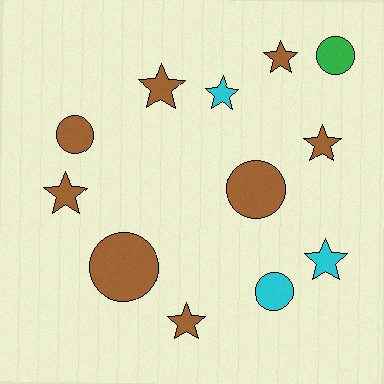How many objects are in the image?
There are 12 objects.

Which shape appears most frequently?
Star, with 7 objects.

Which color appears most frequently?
Brown, with 8 objects.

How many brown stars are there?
There are 5 brown stars.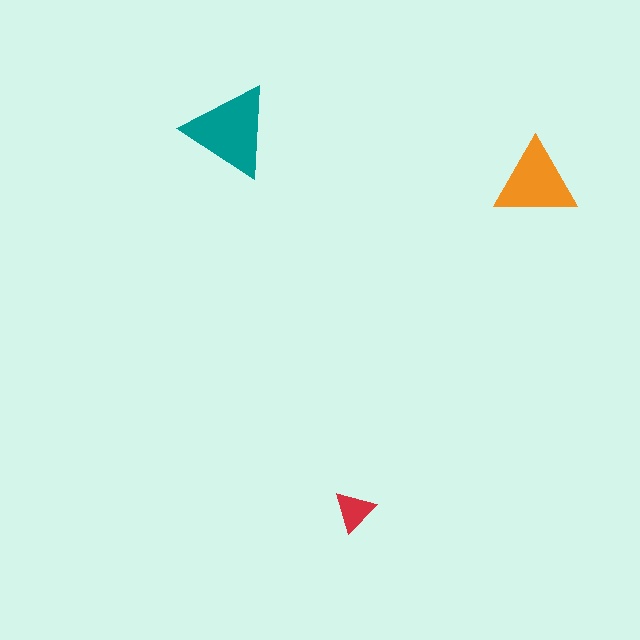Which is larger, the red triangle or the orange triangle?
The orange one.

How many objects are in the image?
There are 3 objects in the image.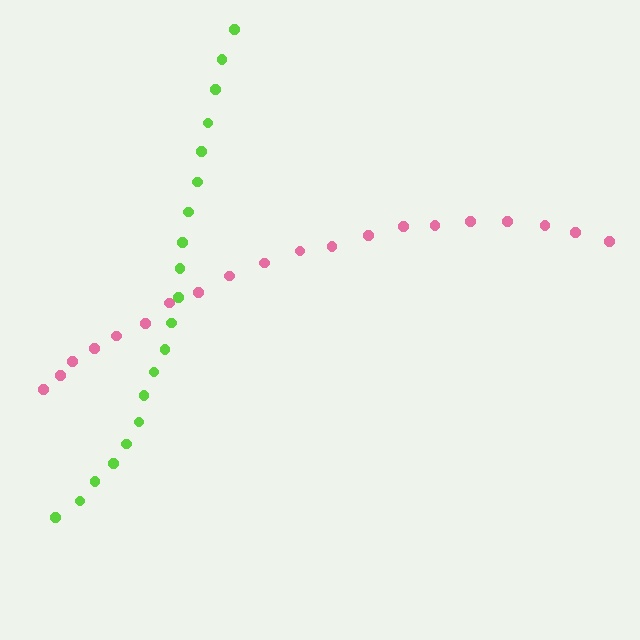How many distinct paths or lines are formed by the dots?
There are 2 distinct paths.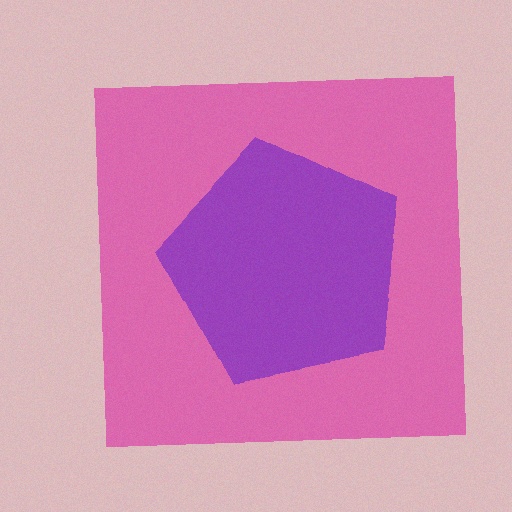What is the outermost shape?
The pink square.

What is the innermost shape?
The purple pentagon.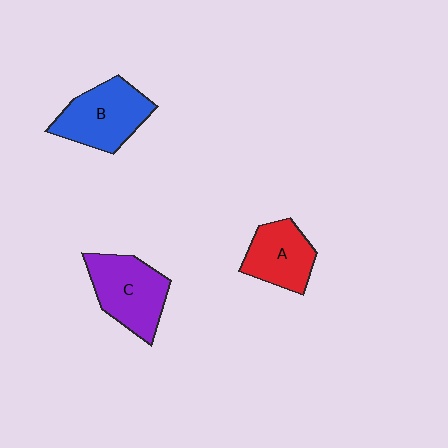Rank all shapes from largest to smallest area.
From largest to smallest: C (purple), B (blue), A (red).